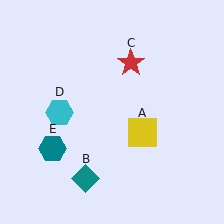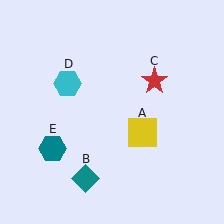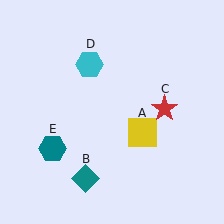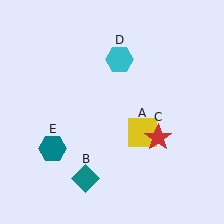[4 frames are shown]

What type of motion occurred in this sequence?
The red star (object C), cyan hexagon (object D) rotated clockwise around the center of the scene.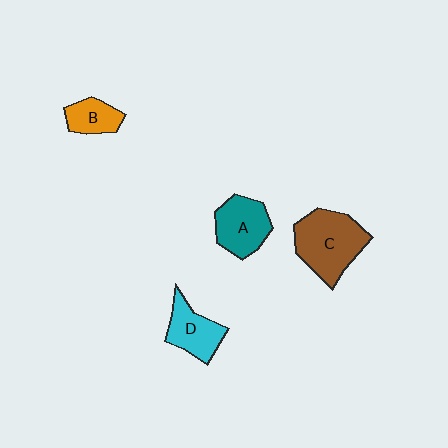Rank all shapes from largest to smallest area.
From largest to smallest: C (brown), A (teal), D (cyan), B (orange).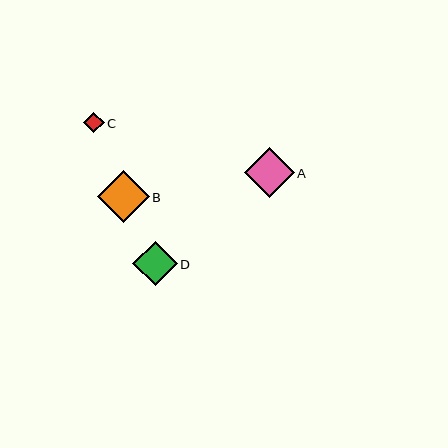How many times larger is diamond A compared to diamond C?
Diamond A is approximately 2.4 times the size of diamond C.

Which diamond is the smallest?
Diamond C is the smallest with a size of approximately 21 pixels.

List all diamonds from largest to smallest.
From largest to smallest: B, A, D, C.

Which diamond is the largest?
Diamond B is the largest with a size of approximately 52 pixels.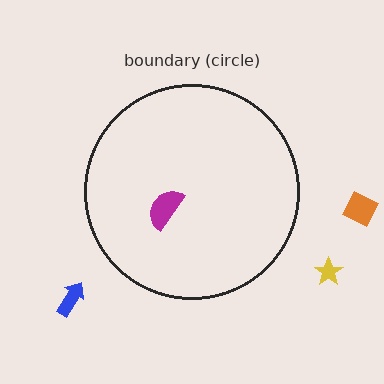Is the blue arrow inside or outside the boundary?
Outside.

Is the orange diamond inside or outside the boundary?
Outside.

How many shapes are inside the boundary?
1 inside, 3 outside.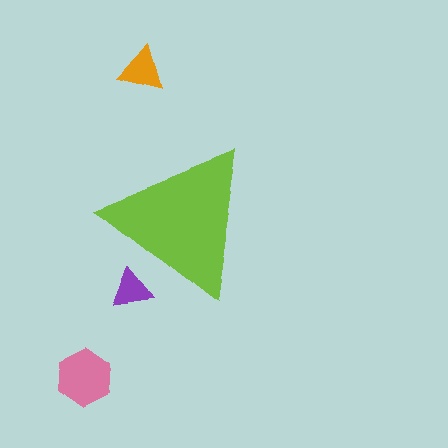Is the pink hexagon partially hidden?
No, the pink hexagon is fully visible.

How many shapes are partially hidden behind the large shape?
1 shape is partially hidden.